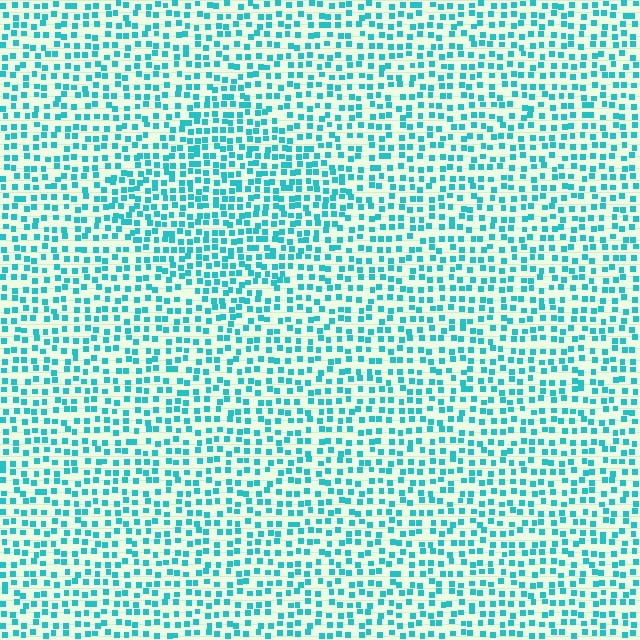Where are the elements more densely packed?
The elements are more densely packed inside the diamond boundary.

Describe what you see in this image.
The image contains small cyan elements arranged at two different densities. A diamond-shaped region is visible where the elements are more densely packed than the surrounding area.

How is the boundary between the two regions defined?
The boundary is defined by a change in element density (approximately 1.4x ratio). All elements are the same color, size, and shape.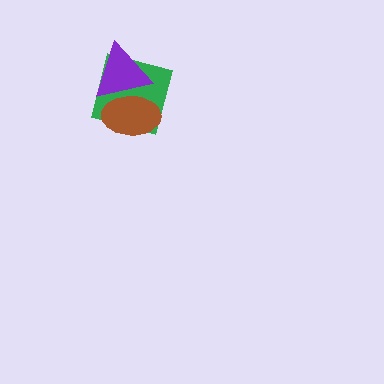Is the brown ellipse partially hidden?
Yes, it is partially covered by another shape.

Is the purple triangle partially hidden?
No, no other shape covers it.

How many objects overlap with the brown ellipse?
2 objects overlap with the brown ellipse.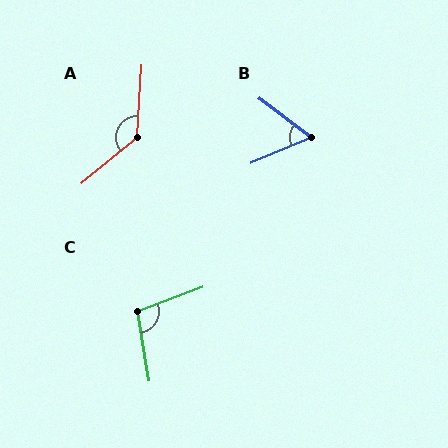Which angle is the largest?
A, at approximately 133 degrees.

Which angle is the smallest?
B, at approximately 60 degrees.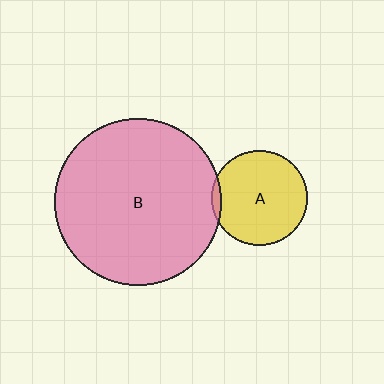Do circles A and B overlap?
Yes.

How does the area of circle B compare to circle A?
Approximately 3.1 times.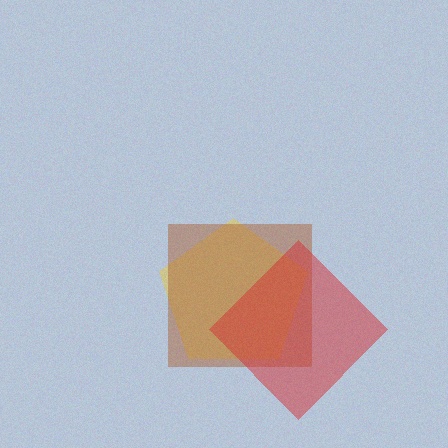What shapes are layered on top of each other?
The layered shapes are: a yellow pentagon, a brown square, a red diamond.